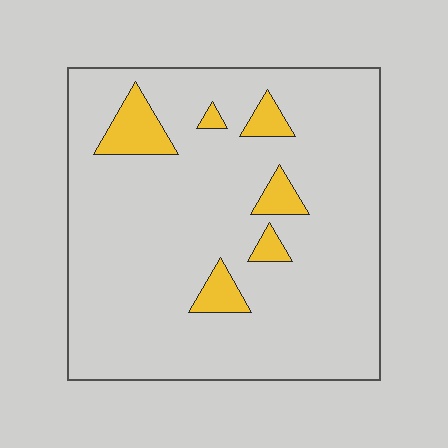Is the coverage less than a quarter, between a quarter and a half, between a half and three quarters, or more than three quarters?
Less than a quarter.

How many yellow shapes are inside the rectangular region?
6.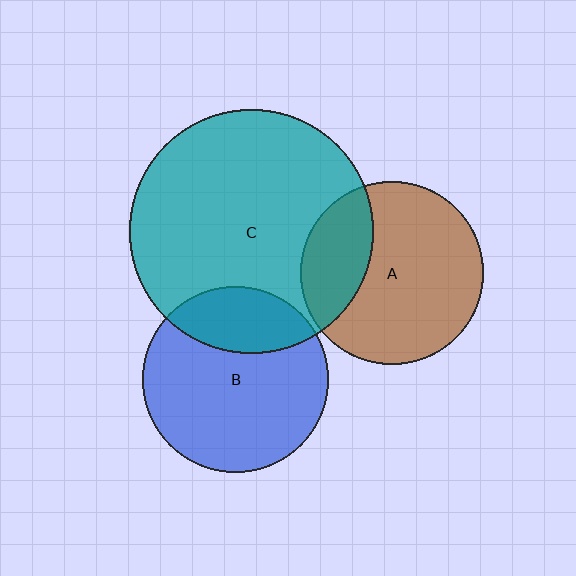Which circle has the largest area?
Circle C (teal).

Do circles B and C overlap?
Yes.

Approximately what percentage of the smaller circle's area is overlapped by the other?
Approximately 25%.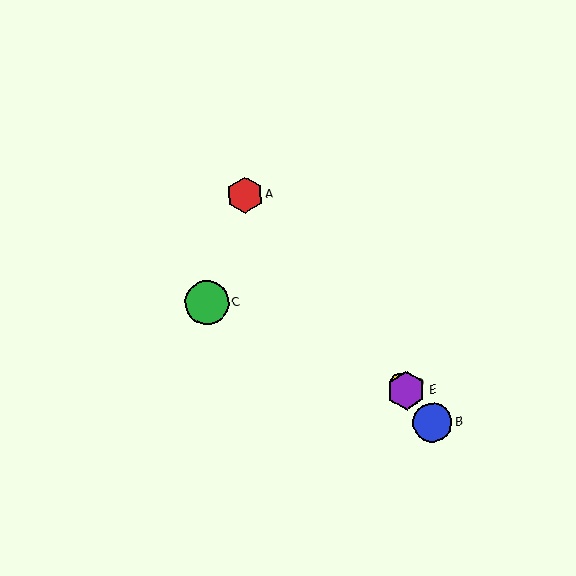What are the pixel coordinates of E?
Object E is at (406, 391).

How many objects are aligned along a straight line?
4 objects (A, B, D, E) are aligned along a straight line.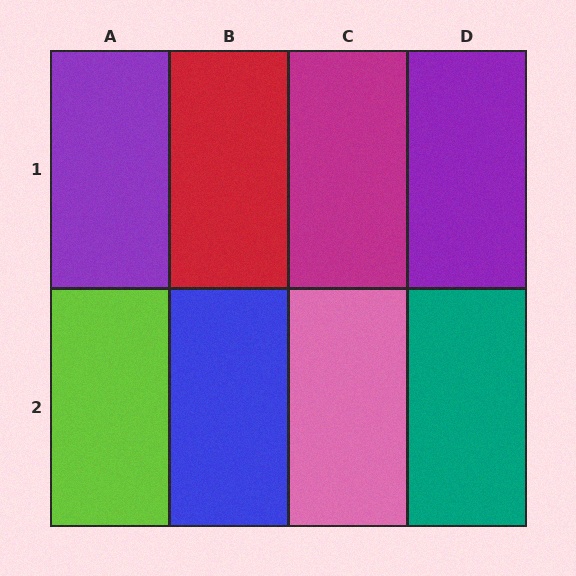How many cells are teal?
1 cell is teal.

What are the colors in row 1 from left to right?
Purple, red, magenta, purple.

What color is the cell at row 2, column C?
Pink.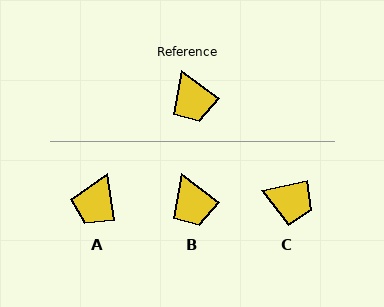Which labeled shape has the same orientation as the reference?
B.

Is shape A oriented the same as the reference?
No, it is off by about 44 degrees.